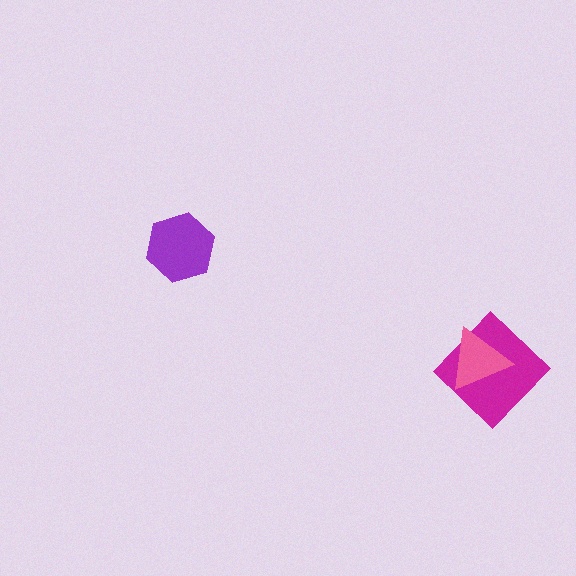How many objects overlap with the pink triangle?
1 object overlaps with the pink triangle.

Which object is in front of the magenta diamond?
The pink triangle is in front of the magenta diamond.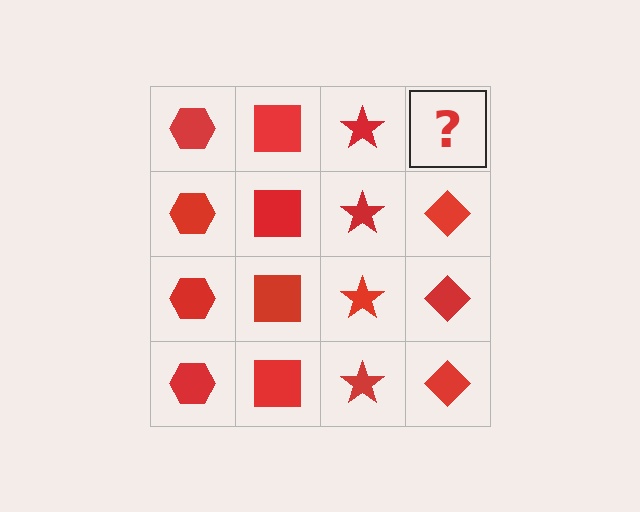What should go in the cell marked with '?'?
The missing cell should contain a red diamond.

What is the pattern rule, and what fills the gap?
The rule is that each column has a consistent shape. The gap should be filled with a red diamond.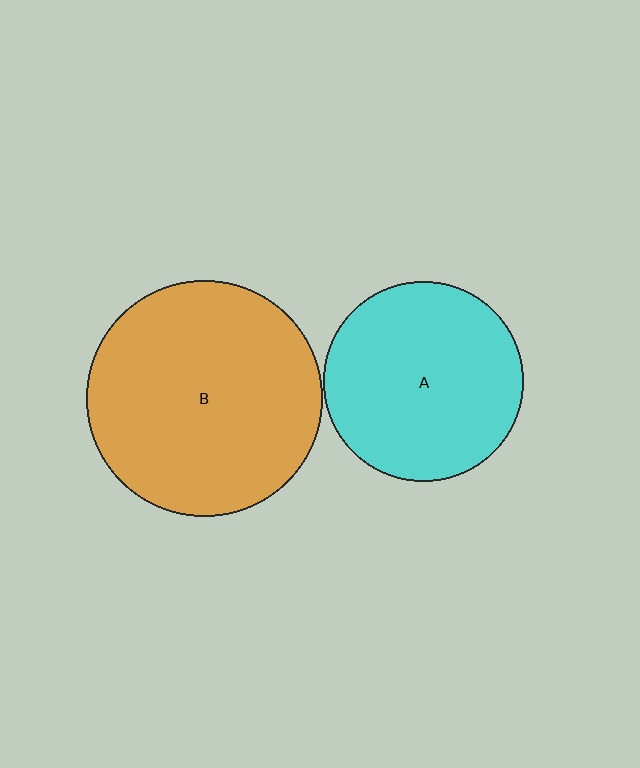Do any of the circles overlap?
No, none of the circles overlap.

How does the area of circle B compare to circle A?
Approximately 1.4 times.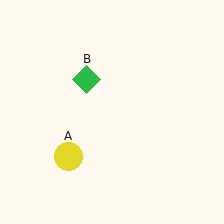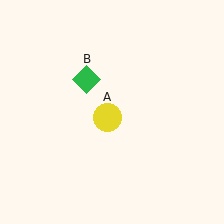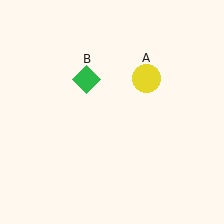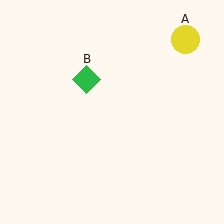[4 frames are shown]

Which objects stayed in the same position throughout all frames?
Green diamond (object B) remained stationary.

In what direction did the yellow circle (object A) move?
The yellow circle (object A) moved up and to the right.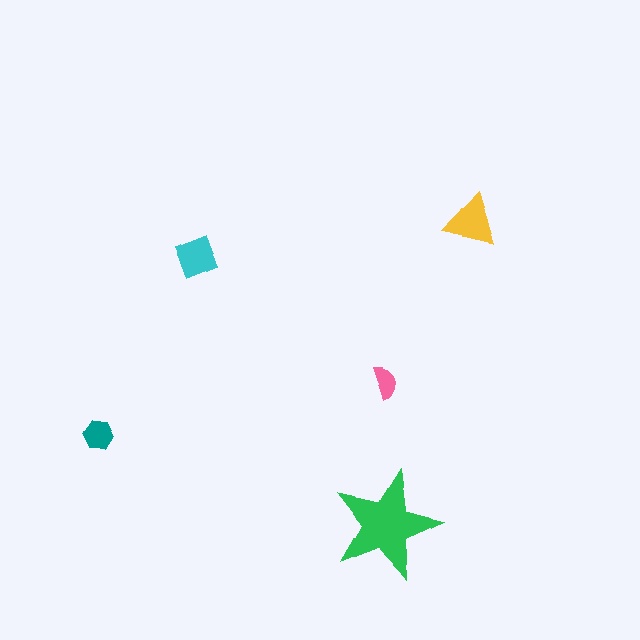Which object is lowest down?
The green star is bottommost.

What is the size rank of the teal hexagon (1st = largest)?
4th.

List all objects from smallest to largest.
The pink semicircle, the teal hexagon, the cyan diamond, the yellow triangle, the green star.